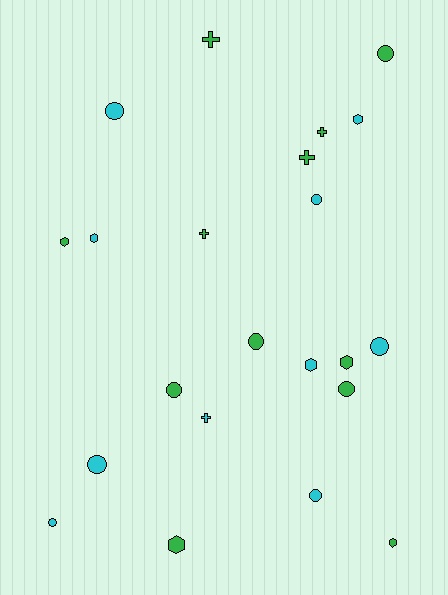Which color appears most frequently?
Green, with 12 objects.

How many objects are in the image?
There are 22 objects.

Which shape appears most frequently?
Circle, with 10 objects.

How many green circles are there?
There are 4 green circles.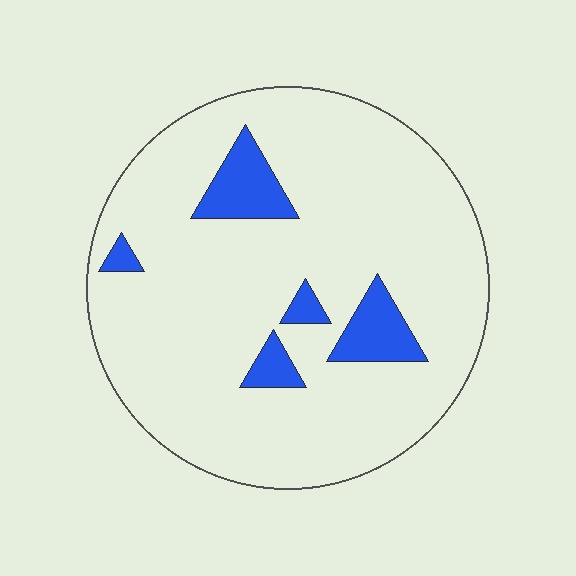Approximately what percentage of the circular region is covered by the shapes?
Approximately 10%.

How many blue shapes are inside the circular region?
5.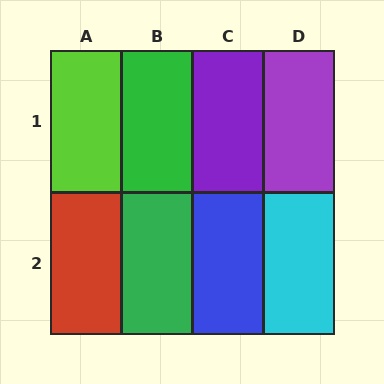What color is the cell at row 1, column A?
Lime.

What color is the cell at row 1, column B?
Green.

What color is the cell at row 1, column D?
Purple.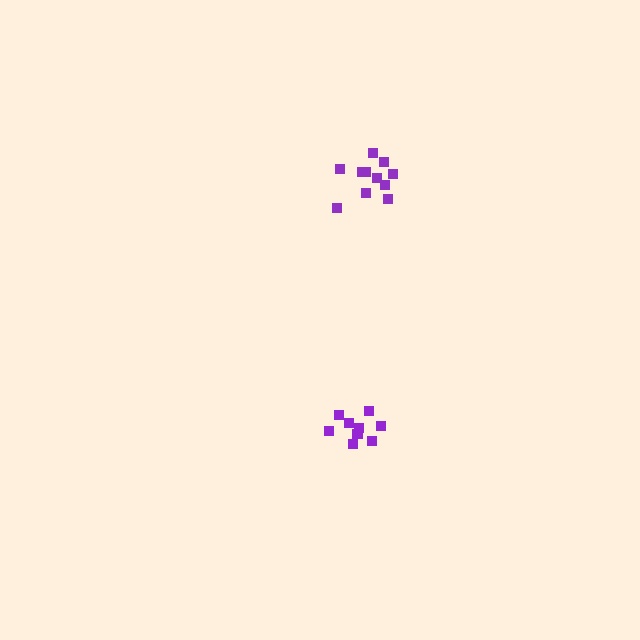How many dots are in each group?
Group 1: 11 dots, Group 2: 9 dots (20 total).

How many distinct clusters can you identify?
There are 2 distinct clusters.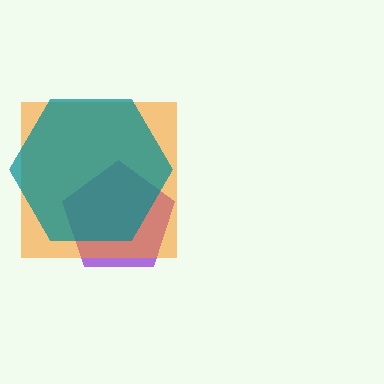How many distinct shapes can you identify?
There are 3 distinct shapes: a purple pentagon, an orange square, a teal hexagon.